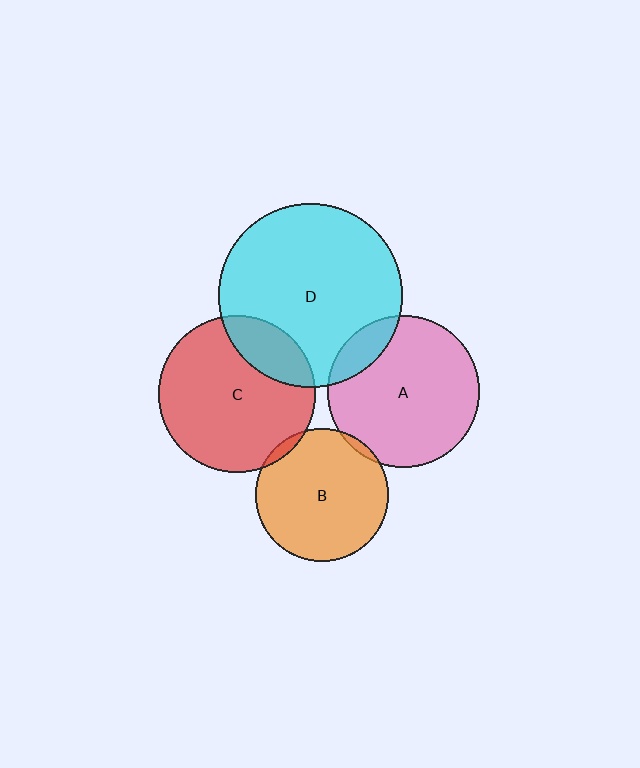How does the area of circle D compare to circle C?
Approximately 1.4 times.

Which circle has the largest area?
Circle D (cyan).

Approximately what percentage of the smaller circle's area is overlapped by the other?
Approximately 20%.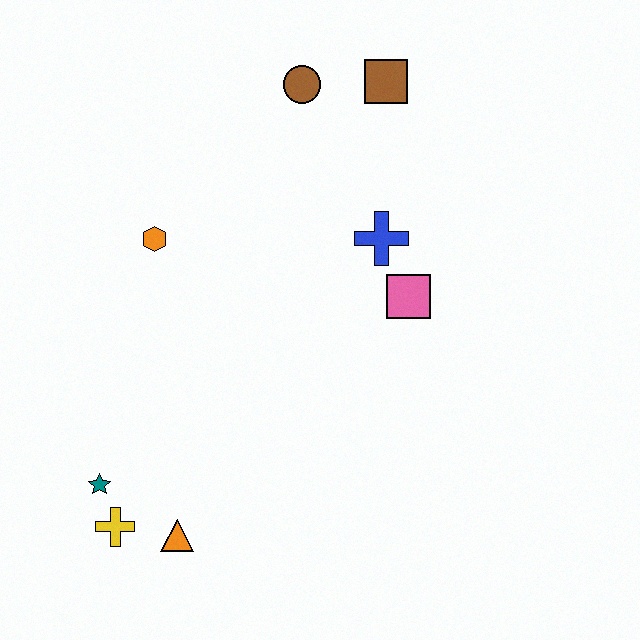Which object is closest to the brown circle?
The brown square is closest to the brown circle.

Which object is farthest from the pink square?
The yellow cross is farthest from the pink square.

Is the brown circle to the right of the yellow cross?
Yes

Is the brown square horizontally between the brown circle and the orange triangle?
No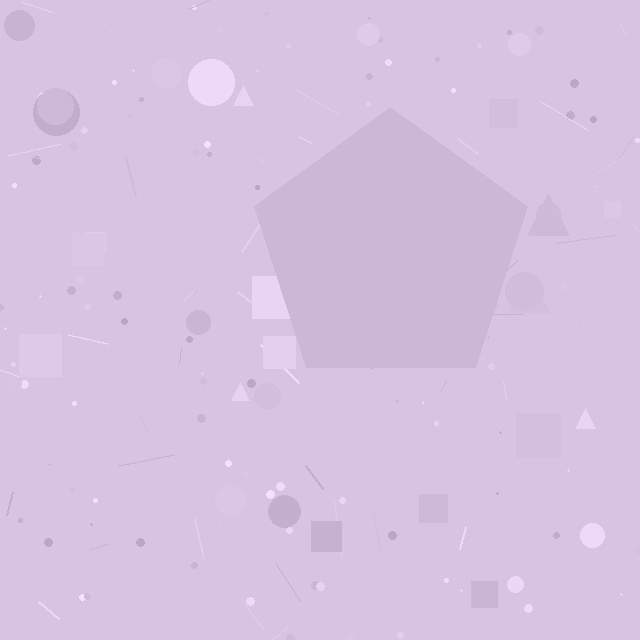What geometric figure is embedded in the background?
A pentagon is embedded in the background.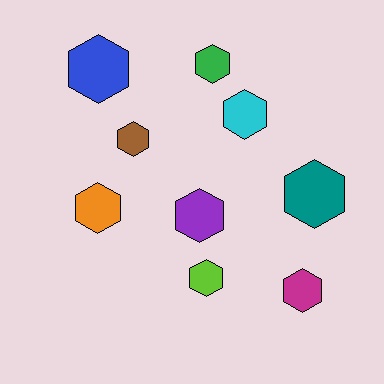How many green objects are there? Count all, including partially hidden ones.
There is 1 green object.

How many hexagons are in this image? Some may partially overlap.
There are 9 hexagons.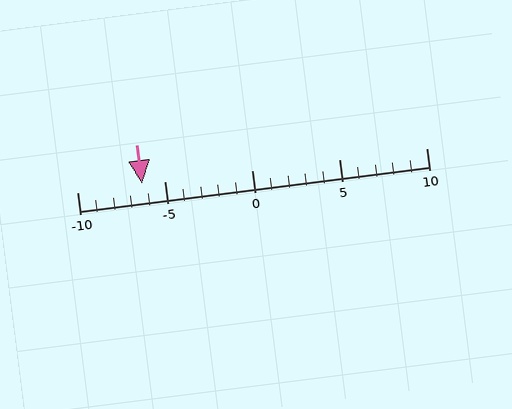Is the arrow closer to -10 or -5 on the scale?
The arrow is closer to -5.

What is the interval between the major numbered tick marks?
The major tick marks are spaced 5 units apart.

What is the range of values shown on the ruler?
The ruler shows values from -10 to 10.